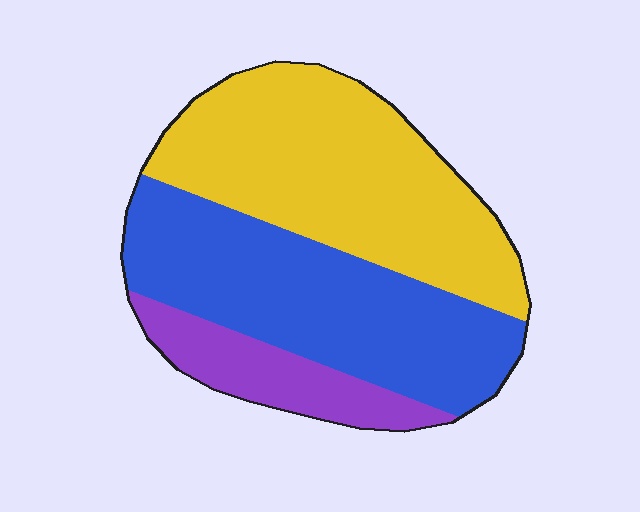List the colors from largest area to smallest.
From largest to smallest: yellow, blue, purple.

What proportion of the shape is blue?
Blue covers 41% of the shape.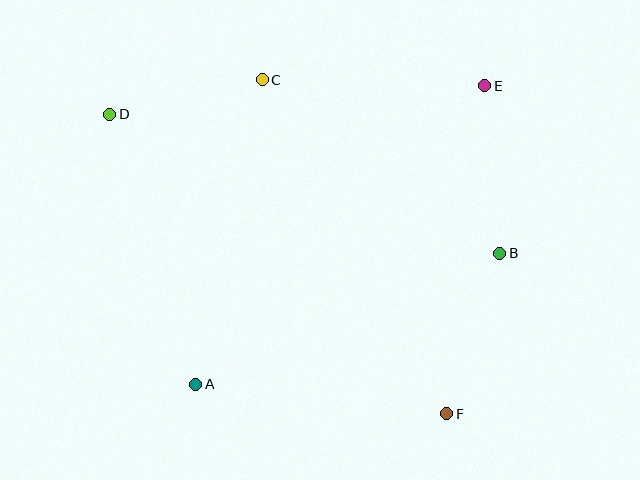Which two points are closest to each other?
Points C and D are closest to each other.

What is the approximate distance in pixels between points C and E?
The distance between C and E is approximately 222 pixels.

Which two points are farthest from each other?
Points D and F are farthest from each other.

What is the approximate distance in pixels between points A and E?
The distance between A and E is approximately 415 pixels.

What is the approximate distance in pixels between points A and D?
The distance between A and D is approximately 283 pixels.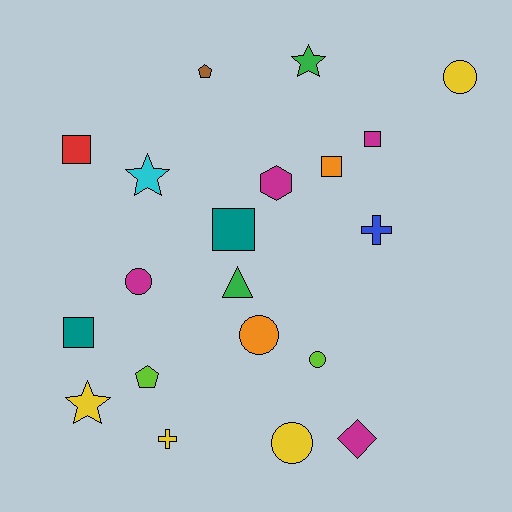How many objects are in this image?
There are 20 objects.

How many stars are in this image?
There are 3 stars.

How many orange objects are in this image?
There are 2 orange objects.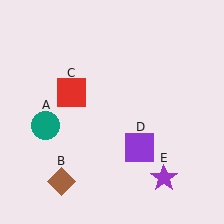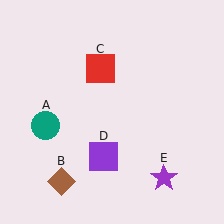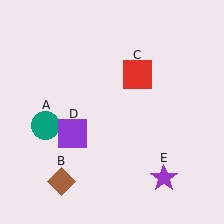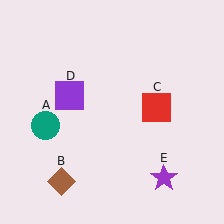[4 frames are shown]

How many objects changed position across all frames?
2 objects changed position: red square (object C), purple square (object D).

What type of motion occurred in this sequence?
The red square (object C), purple square (object D) rotated clockwise around the center of the scene.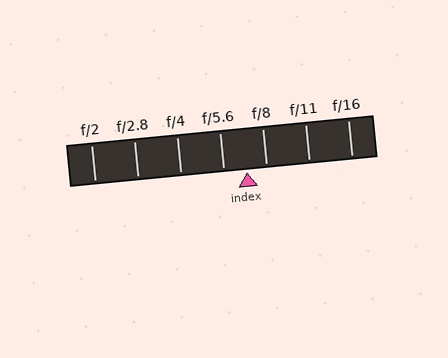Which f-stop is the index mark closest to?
The index mark is closest to f/8.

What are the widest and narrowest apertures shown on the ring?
The widest aperture shown is f/2 and the narrowest is f/16.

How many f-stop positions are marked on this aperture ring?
There are 7 f-stop positions marked.